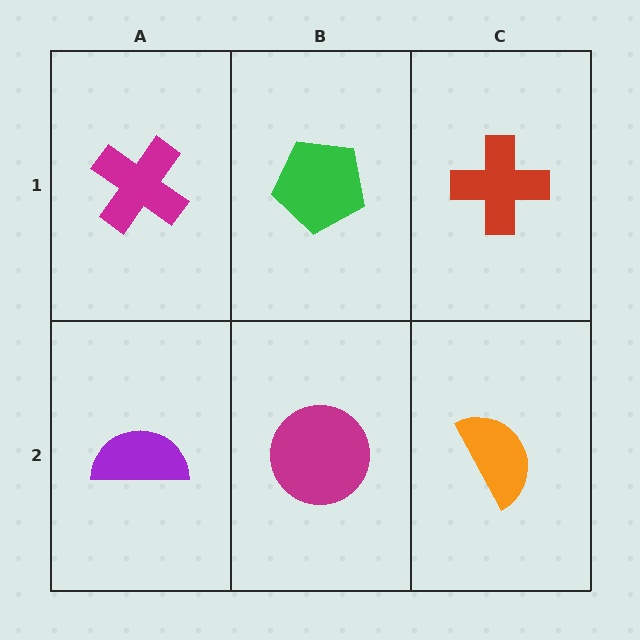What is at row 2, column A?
A purple semicircle.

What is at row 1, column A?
A magenta cross.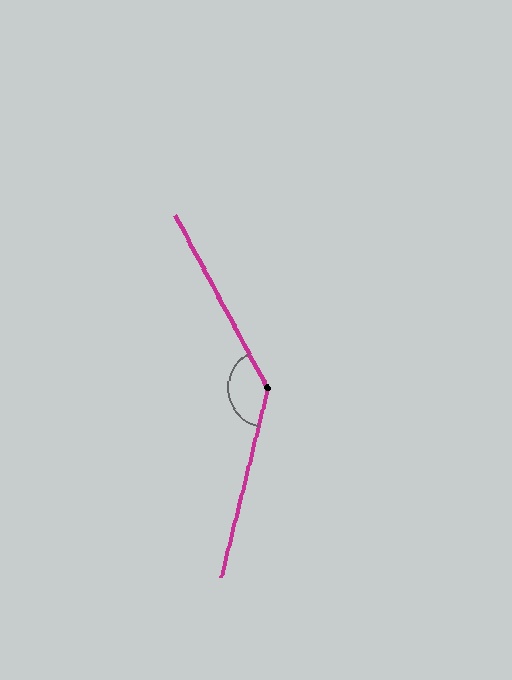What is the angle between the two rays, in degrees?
Approximately 138 degrees.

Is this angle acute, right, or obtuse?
It is obtuse.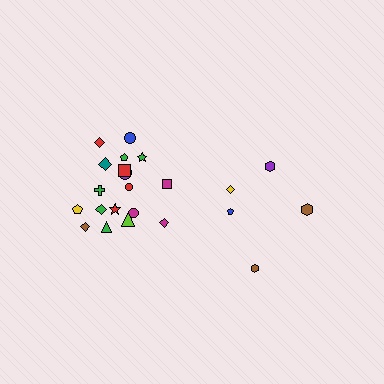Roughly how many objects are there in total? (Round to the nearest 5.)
Roughly 25 objects in total.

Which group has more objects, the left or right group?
The left group.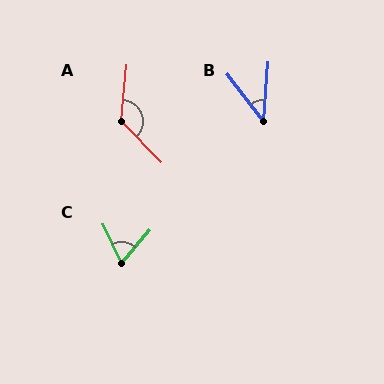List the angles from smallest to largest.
B (41°), C (66°), A (131°).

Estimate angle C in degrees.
Approximately 66 degrees.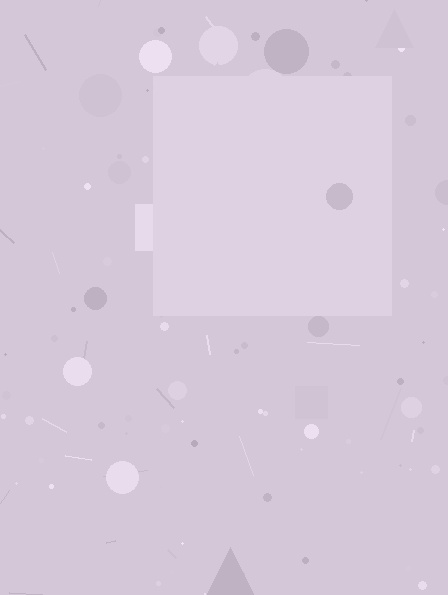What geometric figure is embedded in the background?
A square is embedded in the background.